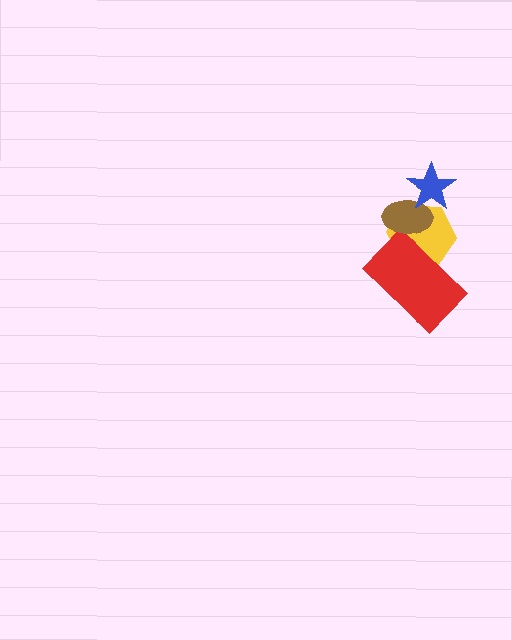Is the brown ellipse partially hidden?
Yes, it is partially covered by another shape.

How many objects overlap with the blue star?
2 objects overlap with the blue star.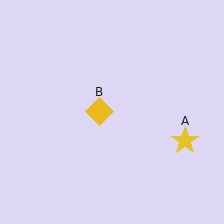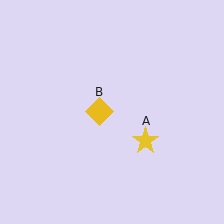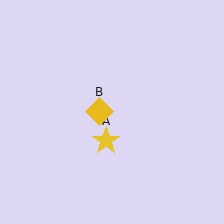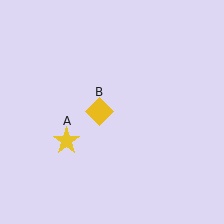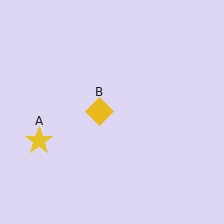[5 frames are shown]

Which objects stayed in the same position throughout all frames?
Yellow diamond (object B) remained stationary.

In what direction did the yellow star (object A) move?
The yellow star (object A) moved left.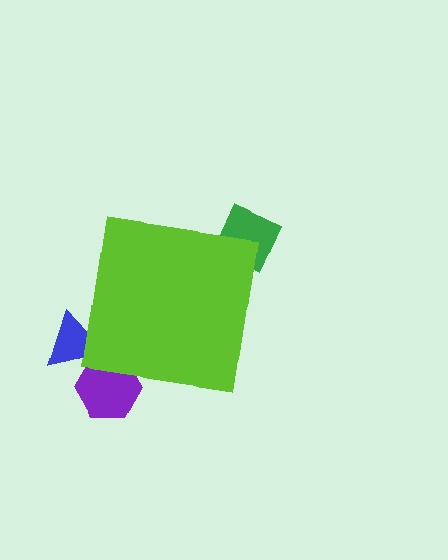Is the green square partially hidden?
Yes, the green square is partially hidden behind the lime square.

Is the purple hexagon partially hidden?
Yes, the purple hexagon is partially hidden behind the lime square.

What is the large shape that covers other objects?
A lime square.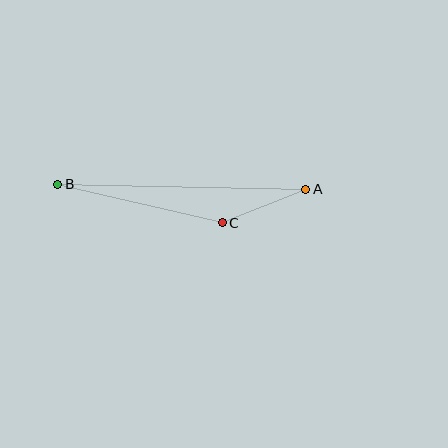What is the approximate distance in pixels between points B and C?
The distance between B and C is approximately 169 pixels.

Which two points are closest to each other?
Points A and C are closest to each other.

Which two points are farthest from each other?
Points A and B are farthest from each other.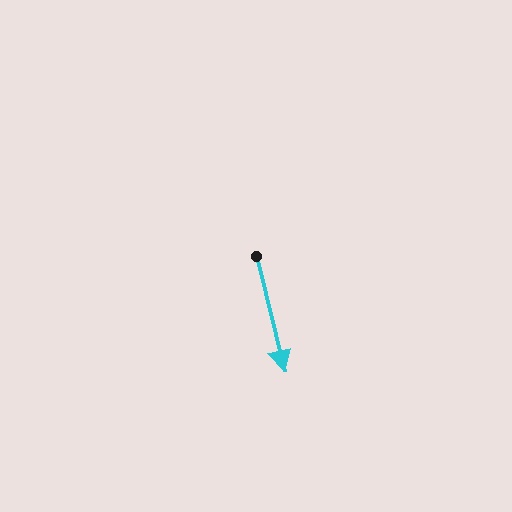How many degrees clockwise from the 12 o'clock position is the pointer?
Approximately 166 degrees.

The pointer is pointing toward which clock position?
Roughly 6 o'clock.